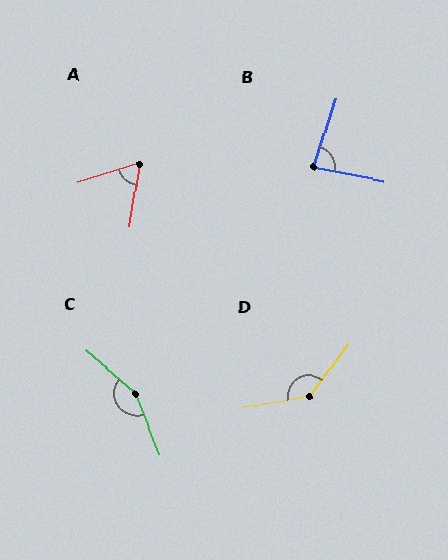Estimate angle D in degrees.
Approximately 136 degrees.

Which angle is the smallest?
A, at approximately 63 degrees.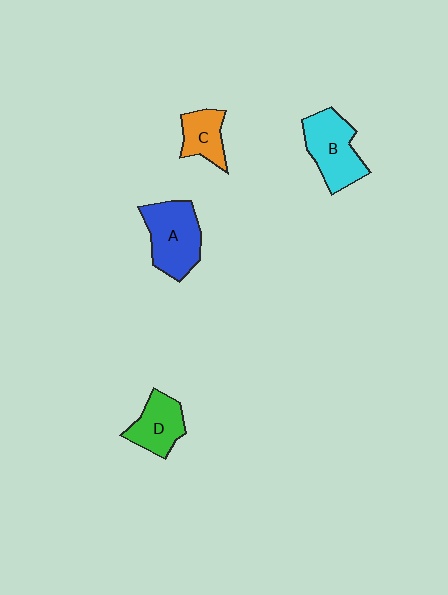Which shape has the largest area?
Shape A (blue).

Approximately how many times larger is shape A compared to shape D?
Approximately 1.4 times.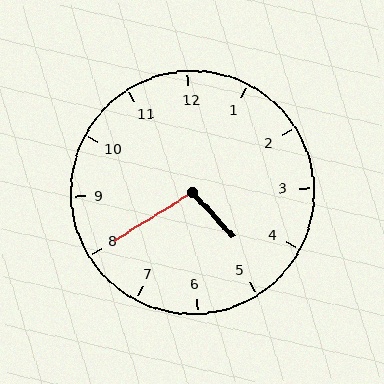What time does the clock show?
4:40.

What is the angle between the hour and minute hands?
Approximately 100 degrees.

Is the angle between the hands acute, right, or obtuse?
It is obtuse.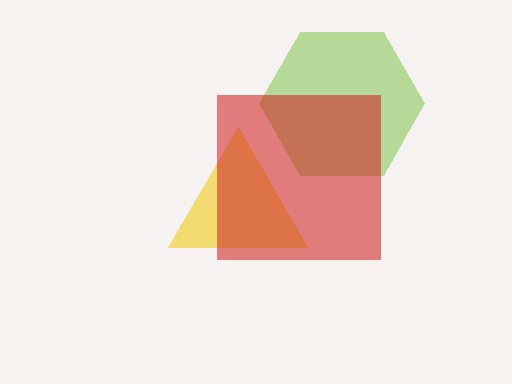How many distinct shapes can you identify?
There are 3 distinct shapes: a lime hexagon, a yellow triangle, a red square.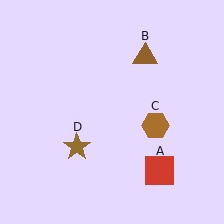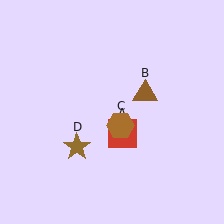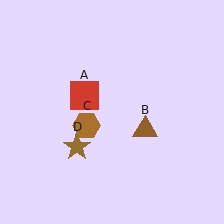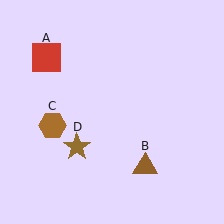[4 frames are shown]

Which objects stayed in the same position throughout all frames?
Brown star (object D) remained stationary.